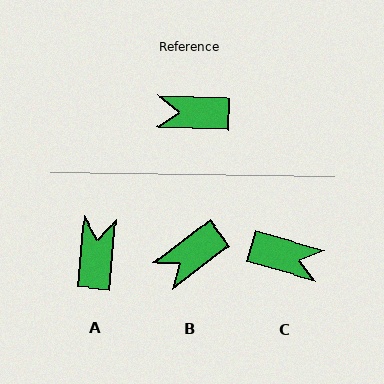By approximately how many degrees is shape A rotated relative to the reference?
Approximately 93 degrees clockwise.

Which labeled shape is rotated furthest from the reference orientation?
C, about 166 degrees away.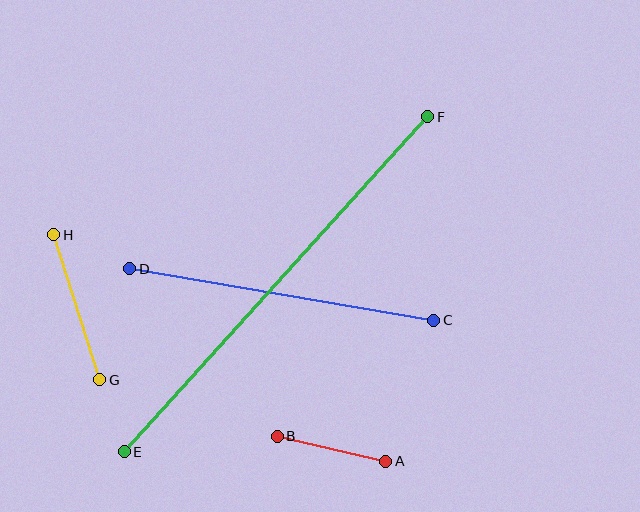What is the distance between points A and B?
The distance is approximately 111 pixels.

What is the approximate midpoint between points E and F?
The midpoint is at approximately (276, 284) pixels.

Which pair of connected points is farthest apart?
Points E and F are farthest apart.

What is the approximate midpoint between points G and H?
The midpoint is at approximately (77, 307) pixels.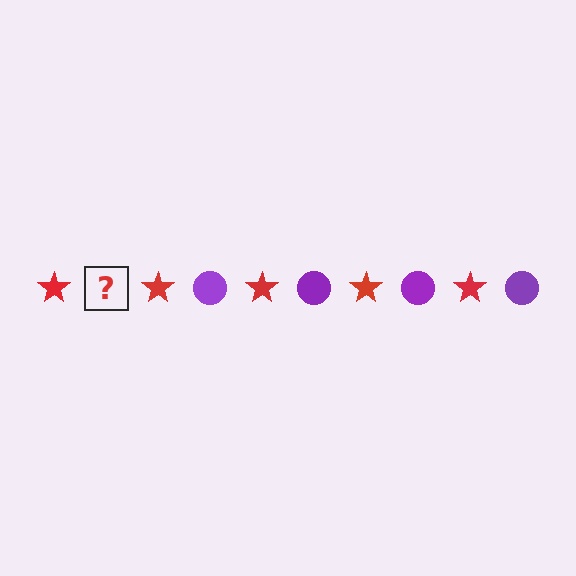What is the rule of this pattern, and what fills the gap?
The rule is that the pattern alternates between red star and purple circle. The gap should be filled with a purple circle.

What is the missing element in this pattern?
The missing element is a purple circle.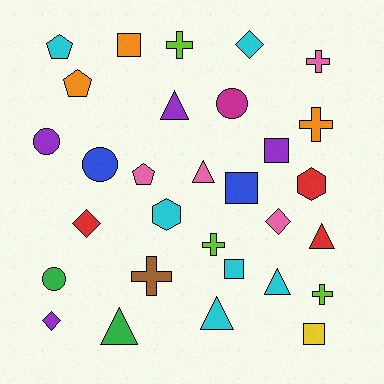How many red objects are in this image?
There are 3 red objects.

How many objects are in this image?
There are 30 objects.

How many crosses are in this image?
There are 6 crosses.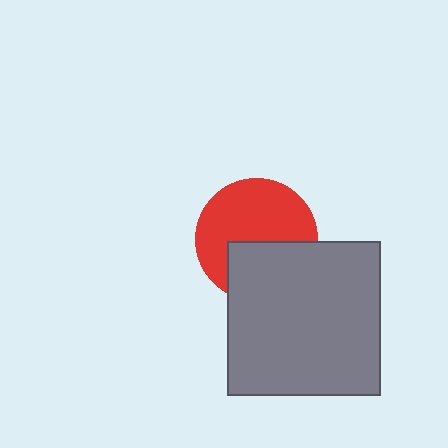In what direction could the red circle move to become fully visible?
The red circle could move up. That would shift it out from behind the gray square entirely.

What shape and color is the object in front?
The object in front is a gray square.